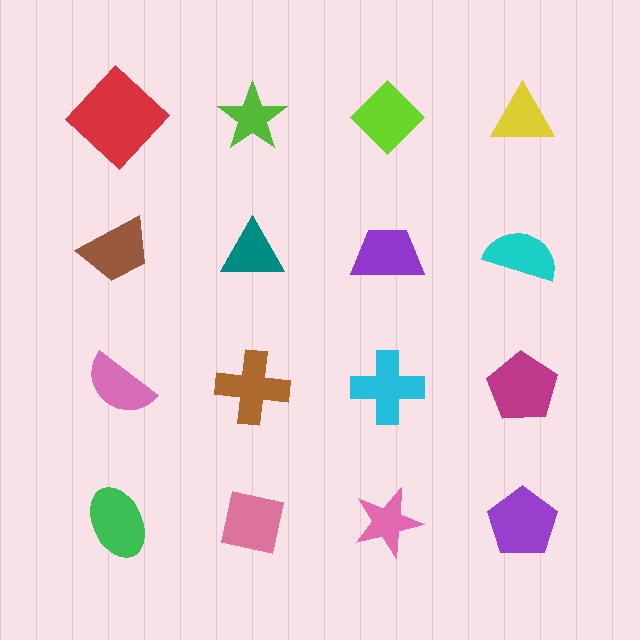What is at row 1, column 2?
A lime star.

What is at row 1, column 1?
A red diamond.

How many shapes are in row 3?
4 shapes.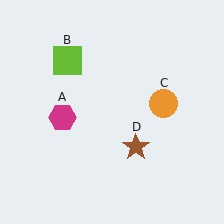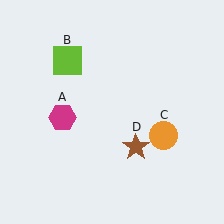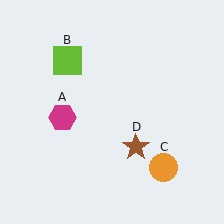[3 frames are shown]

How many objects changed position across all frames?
1 object changed position: orange circle (object C).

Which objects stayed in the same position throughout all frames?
Magenta hexagon (object A) and lime square (object B) and brown star (object D) remained stationary.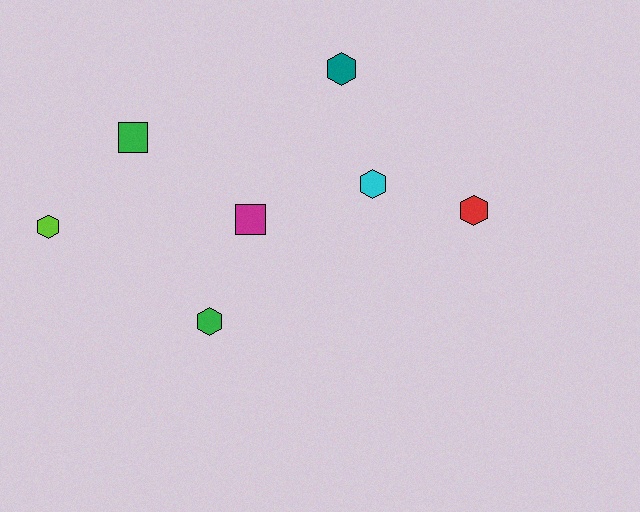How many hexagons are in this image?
There are 5 hexagons.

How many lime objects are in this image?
There is 1 lime object.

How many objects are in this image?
There are 7 objects.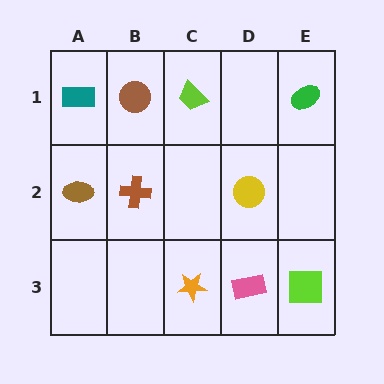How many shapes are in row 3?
3 shapes.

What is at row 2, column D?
A yellow circle.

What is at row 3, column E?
A lime square.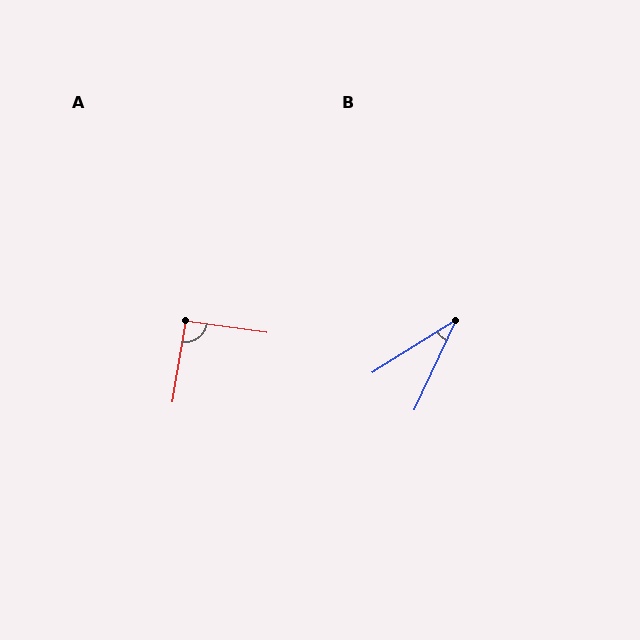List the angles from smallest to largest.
B (32°), A (91°).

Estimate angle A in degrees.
Approximately 91 degrees.